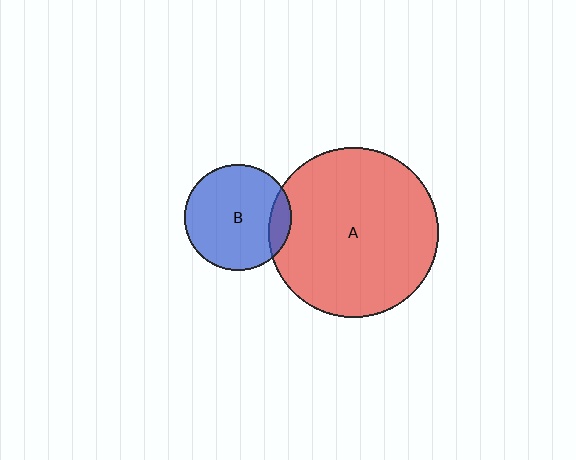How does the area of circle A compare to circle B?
Approximately 2.5 times.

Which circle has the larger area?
Circle A (red).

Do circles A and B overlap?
Yes.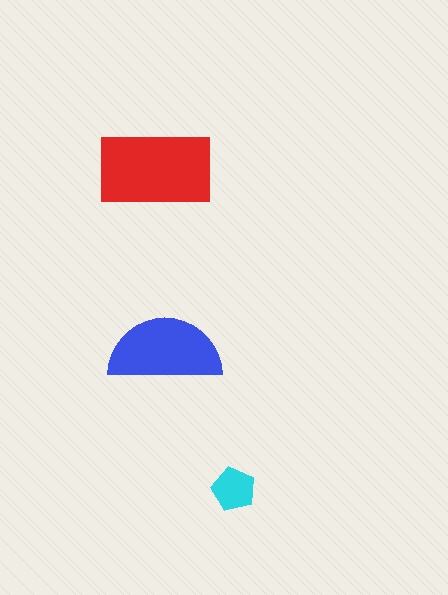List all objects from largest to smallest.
The red rectangle, the blue semicircle, the cyan pentagon.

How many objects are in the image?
There are 3 objects in the image.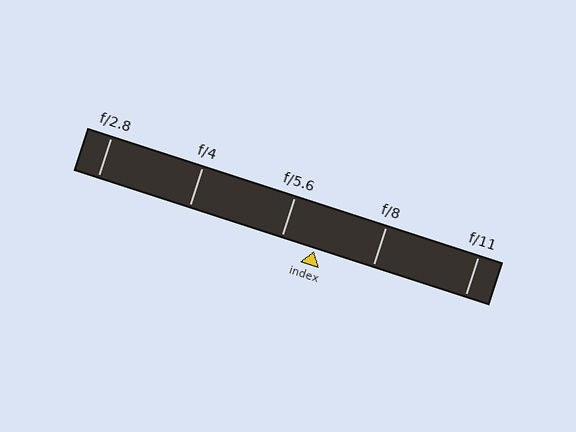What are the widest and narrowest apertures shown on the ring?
The widest aperture shown is f/2.8 and the narrowest is f/11.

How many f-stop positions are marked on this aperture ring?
There are 5 f-stop positions marked.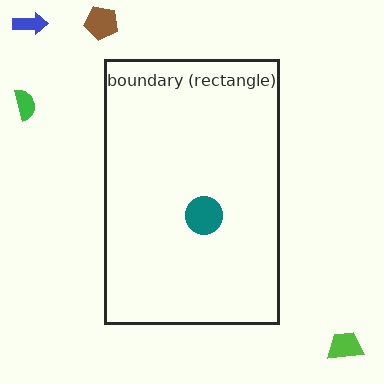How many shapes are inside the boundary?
1 inside, 4 outside.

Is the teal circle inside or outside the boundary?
Inside.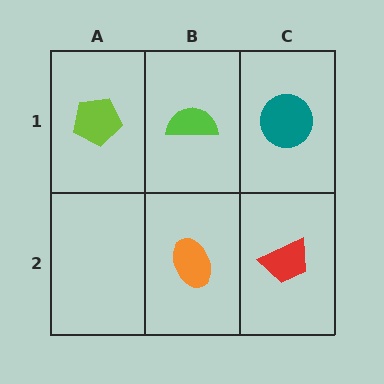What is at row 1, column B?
A lime semicircle.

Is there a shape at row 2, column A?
No, that cell is empty.